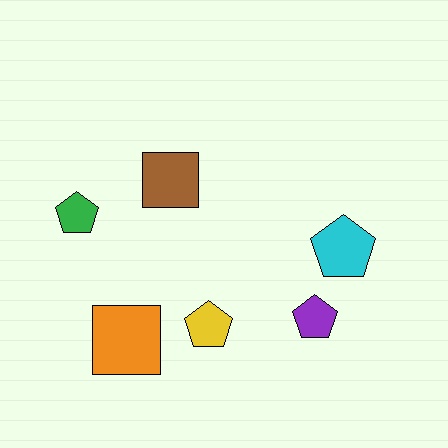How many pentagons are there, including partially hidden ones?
There are 4 pentagons.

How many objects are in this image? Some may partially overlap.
There are 6 objects.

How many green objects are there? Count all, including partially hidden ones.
There is 1 green object.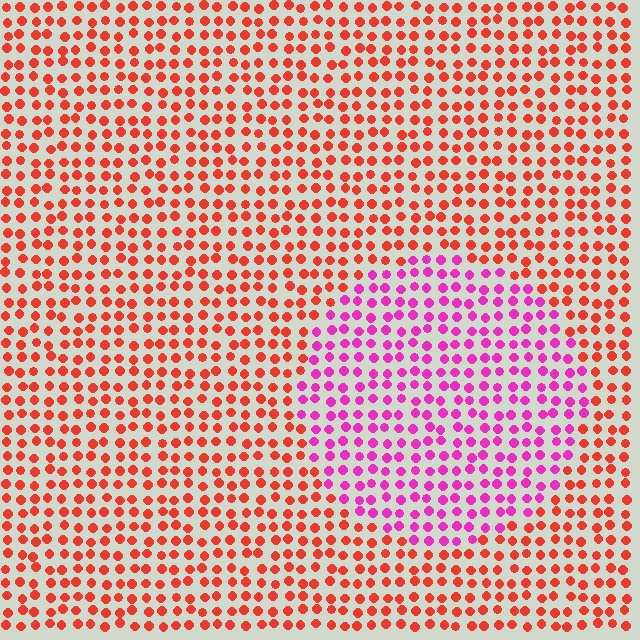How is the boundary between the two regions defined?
The boundary is defined purely by a slight shift in hue (about 51 degrees). Spacing, size, and orientation are identical on both sides.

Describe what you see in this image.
The image is filled with small red elements in a uniform arrangement. A circle-shaped region is visible where the elements are tinted to a slightly different hue, forming a subtle color boundary.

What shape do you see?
I see a circle.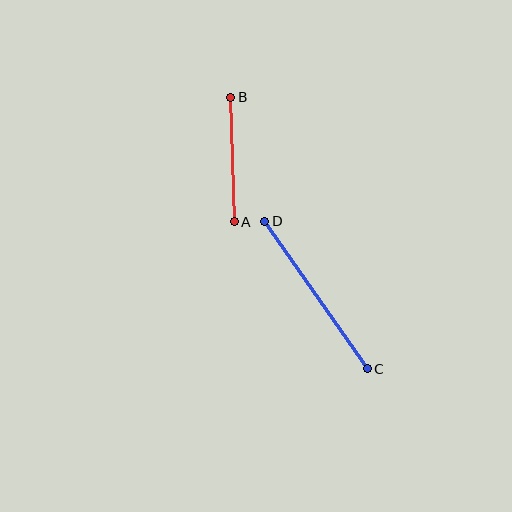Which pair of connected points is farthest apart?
Points C and D are farthest apart.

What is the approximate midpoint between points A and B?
The midpoint is at approximately (232, 159) pixels.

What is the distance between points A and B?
The distance is approximately 124 pixels.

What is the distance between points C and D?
The distance is approximately 180 pixels.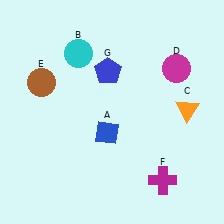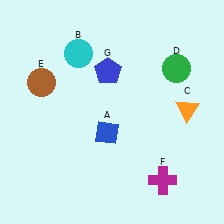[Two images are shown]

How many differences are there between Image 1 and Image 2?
There is 1 difference between the two images.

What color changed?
The circle (D) changed from magenta in Image 1 to green in Image 2.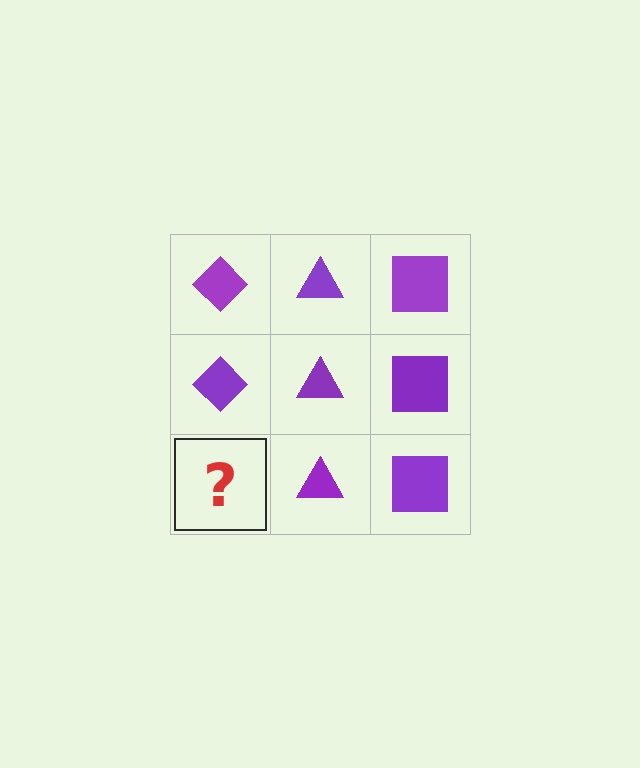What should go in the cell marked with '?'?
The missing cell should contain a purple diamond.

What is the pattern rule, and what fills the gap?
The rule is that each column has a consistent shape. The gap should be filled with a purple diamond.